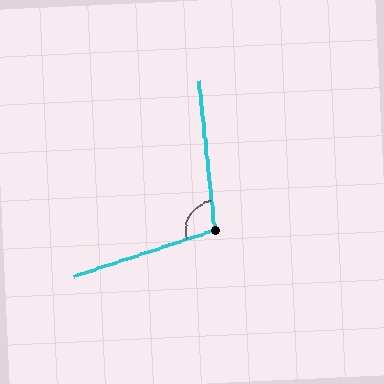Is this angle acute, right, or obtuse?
It is obtuse.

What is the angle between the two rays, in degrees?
Approximately 103 degrees.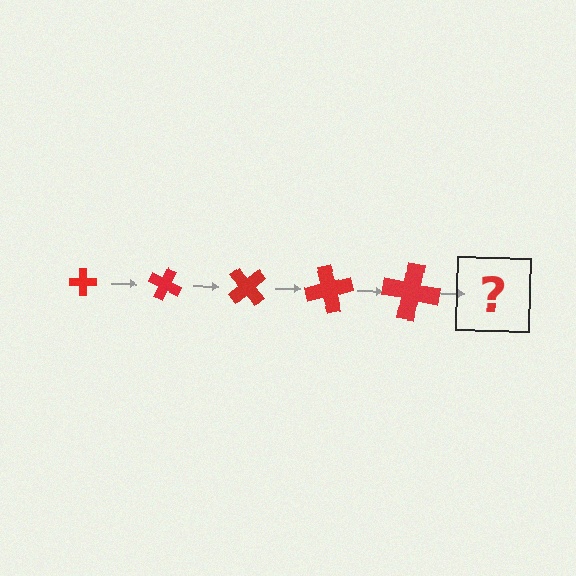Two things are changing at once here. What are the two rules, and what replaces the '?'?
The two rules are that the cross grows larger each step and it rotates 25 degrees each step. The '?' should be a cross, larger than the previous one and rotated 125 degrees from the start.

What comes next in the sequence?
The next element should be a cross, larger than the previous one and rotated 125 degrees from the start.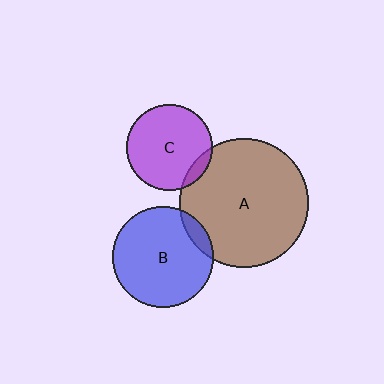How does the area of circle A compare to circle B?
Approximately 1.6 times.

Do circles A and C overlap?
Yes.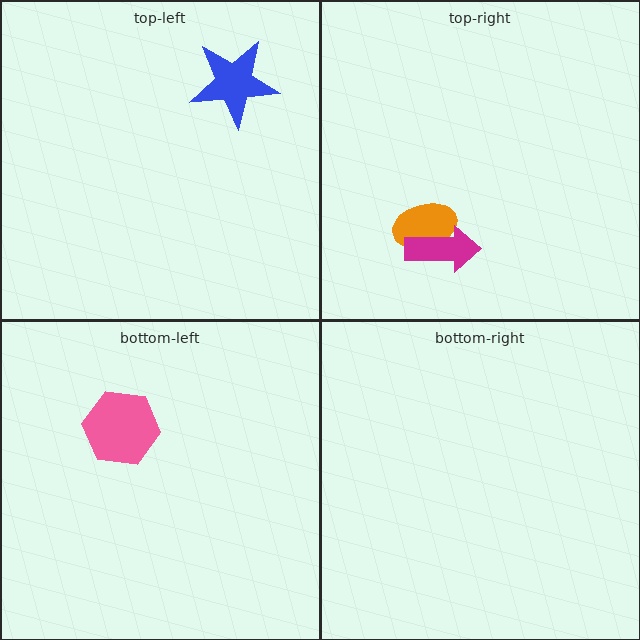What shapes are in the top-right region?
The orange ellipse, the magenta arrow.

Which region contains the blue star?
The top-left region.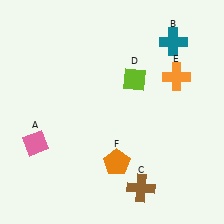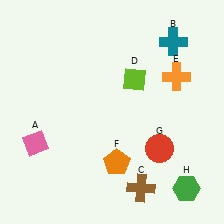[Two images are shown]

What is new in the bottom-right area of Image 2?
A red circle (G) was added in the bottom-right area of Image 2.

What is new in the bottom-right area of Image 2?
A green hexagon (H) was added in the bottom-right area of Image 2.